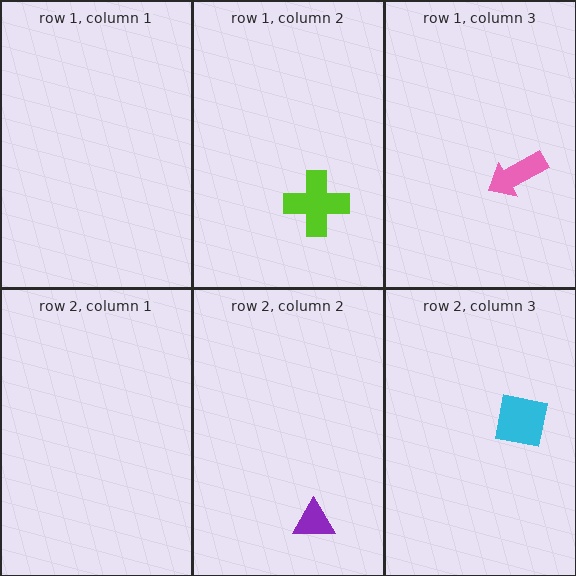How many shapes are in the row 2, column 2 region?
1.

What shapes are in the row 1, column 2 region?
The lime cross.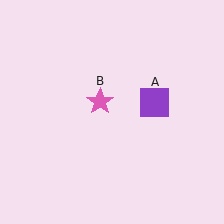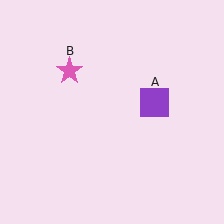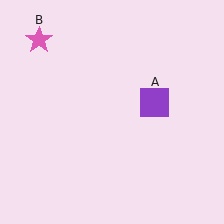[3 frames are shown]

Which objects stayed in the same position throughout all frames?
Purple square (object A) remained stationary.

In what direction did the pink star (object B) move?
The pink star (object B) moved up and to the left.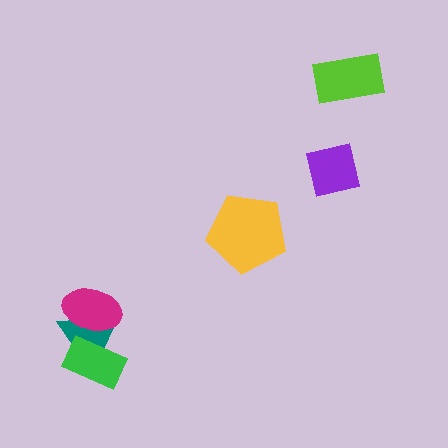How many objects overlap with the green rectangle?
2 objects overlap with the green rectangle.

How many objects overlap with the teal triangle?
2 objects overlap with the teal triangle.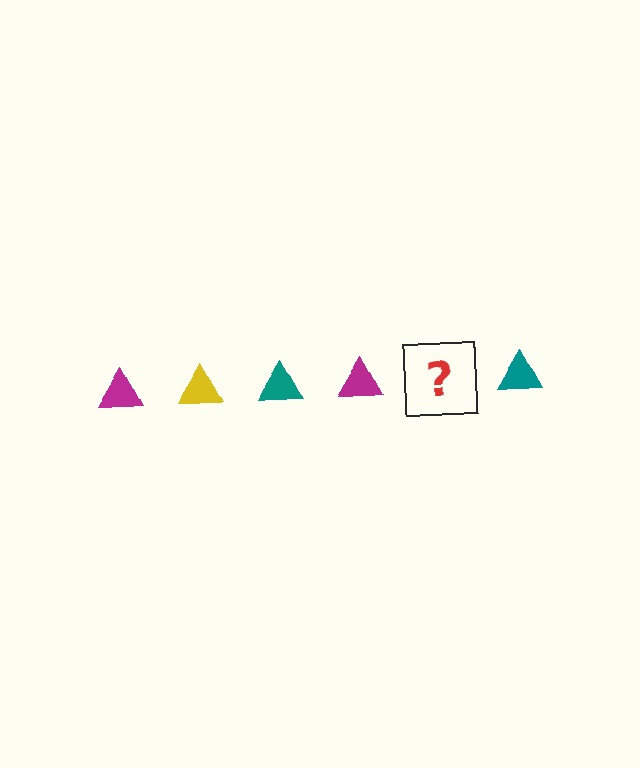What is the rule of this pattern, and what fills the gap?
The rule is that the pattern cycles through magenta, yellow, teal triangles. The gap should be filled with a yellow triangle.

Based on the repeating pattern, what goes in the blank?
The blank should be a yellow triangle.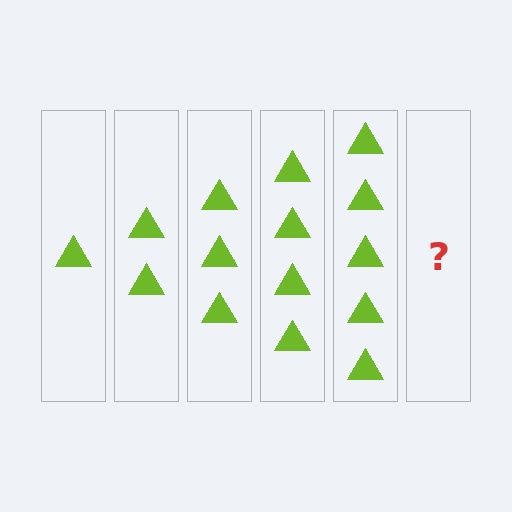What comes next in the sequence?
The next element should be 6 triangles.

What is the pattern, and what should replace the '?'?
The pattern is that each step adds one more triangle. The '?' should be 6 triangles.